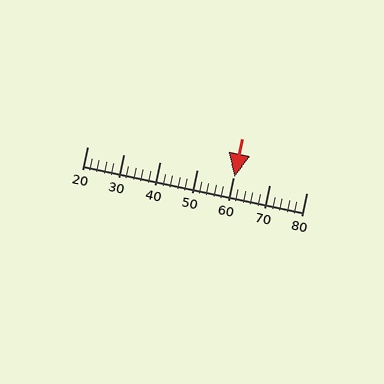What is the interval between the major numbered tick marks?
The major tick marks are spaced 10 units apart.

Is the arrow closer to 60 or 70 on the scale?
The arrow is closer to 60.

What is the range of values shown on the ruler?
The ruler shows values from 20 to 80.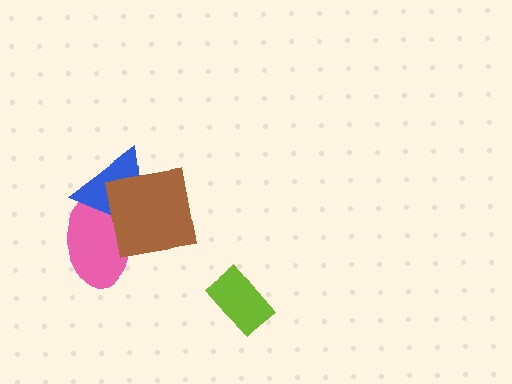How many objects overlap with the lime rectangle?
0 objects overlap with the lime rectangle.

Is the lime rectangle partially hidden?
No, no other shape covers it.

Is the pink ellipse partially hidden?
Yes, it is partially covered by another shape.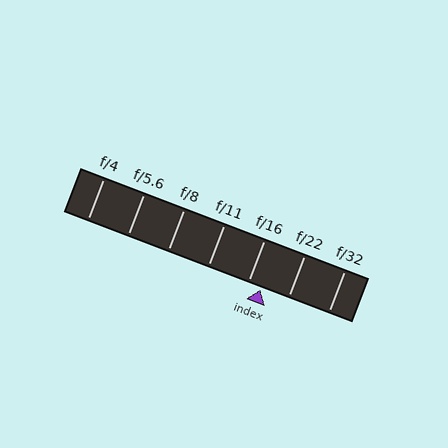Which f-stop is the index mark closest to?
The index mark is closest to f/16.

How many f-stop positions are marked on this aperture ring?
There are 7 f-stop positions marked.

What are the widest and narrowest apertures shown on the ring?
The widest aperture shown is f/4 and the narrowest is f/32.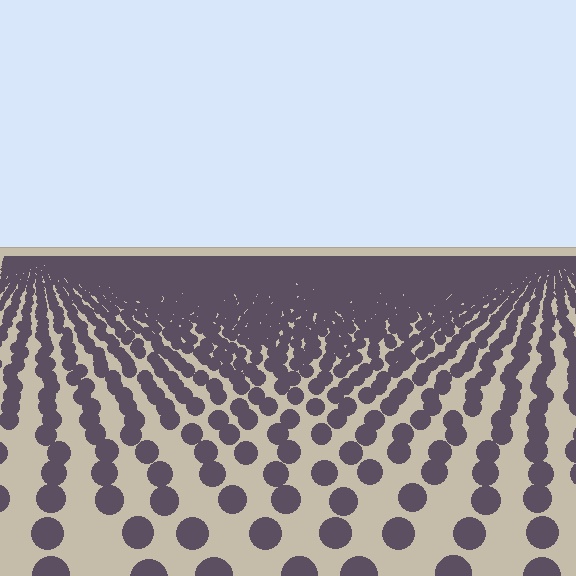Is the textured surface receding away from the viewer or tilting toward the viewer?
The surface is receding away from the viewer. Texture elements get smaller and denser toward the top.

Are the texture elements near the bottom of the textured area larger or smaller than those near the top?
Larger. Near the bottom, elements are closer to the viewer and appear at a bigger on-screen size.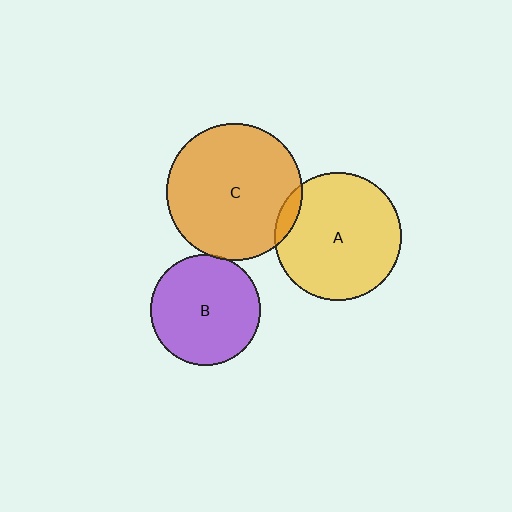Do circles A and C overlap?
Yes.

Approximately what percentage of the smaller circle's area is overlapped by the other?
Approximately 5%.